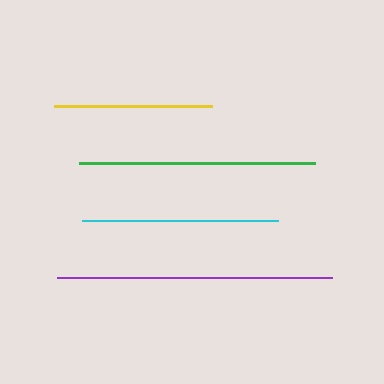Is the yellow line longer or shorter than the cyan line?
The cyan line is longer than the yellow line.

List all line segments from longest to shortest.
From longest to shortest: purple, green, cyan, yellow.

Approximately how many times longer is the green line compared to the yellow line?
The green line is approximately 1.5 times the length of the yellow line.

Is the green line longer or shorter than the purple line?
The purple line is longer than the green line.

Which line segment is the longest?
The purple line is the longest at approximately 275 pixels.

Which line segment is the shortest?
The yellow line is the shortest at approximately 158 pixels.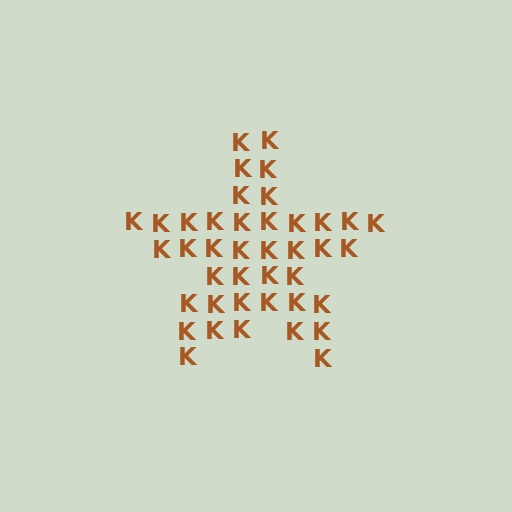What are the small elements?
The small elements are letter K's.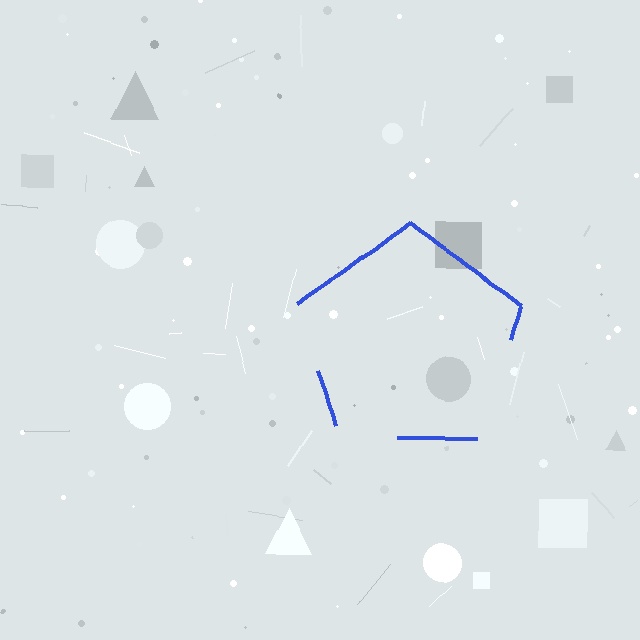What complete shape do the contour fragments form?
The contour fragments form a pentagon.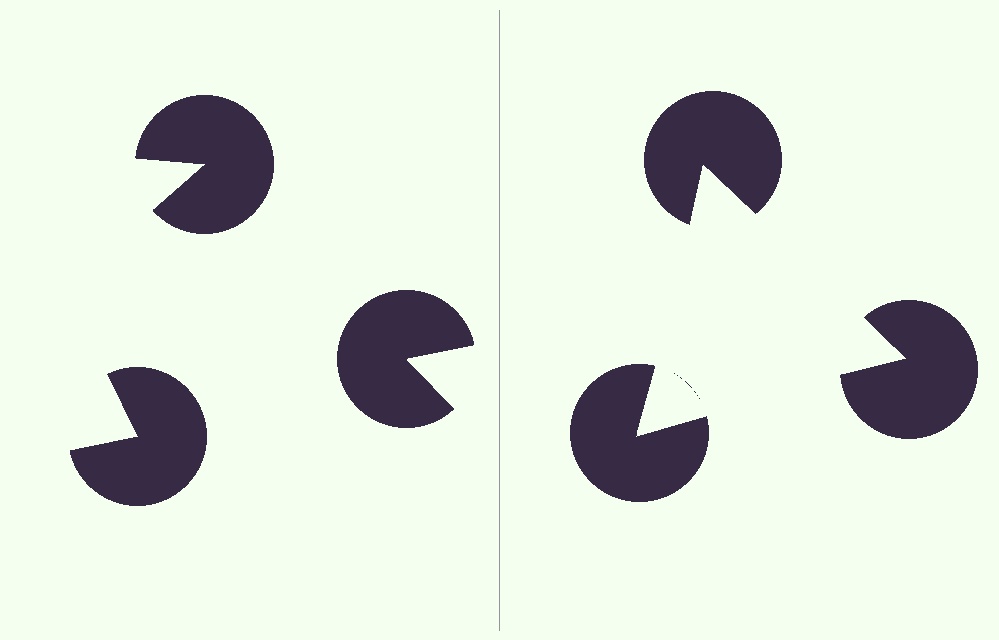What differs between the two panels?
The pac-man discs are positioned identically on both sides; only the wedge orientations differ. On the right they align to a triangle; on the left they are misaligned.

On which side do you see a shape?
An illusory triangle appears on the right side. On the left side the wedge cuts are rotated, so no coherent shape forms.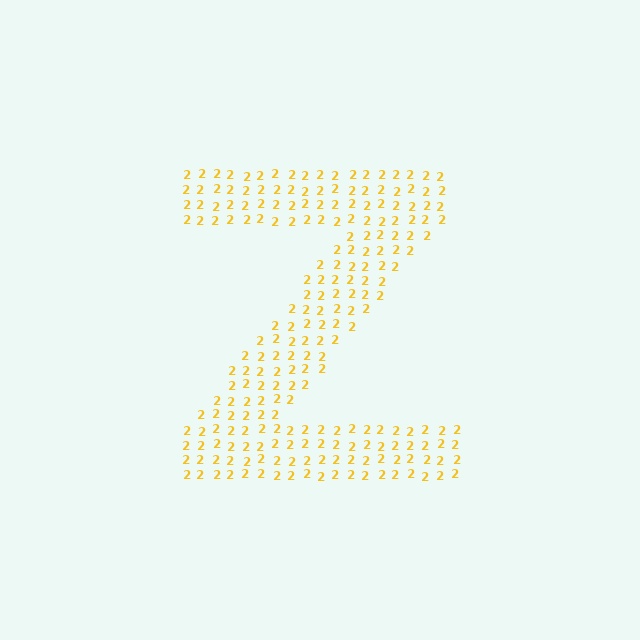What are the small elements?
The small elements are digit 2's.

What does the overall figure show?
The overall figure shows the letter Z.